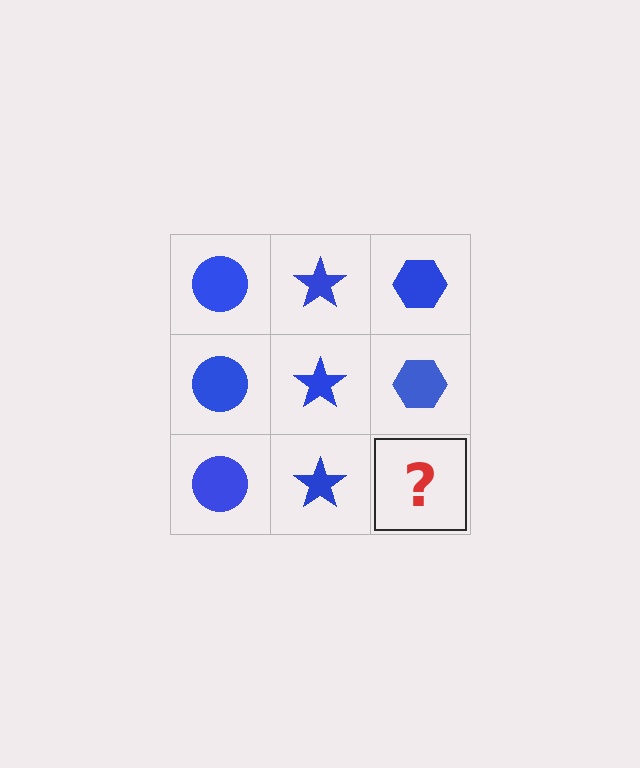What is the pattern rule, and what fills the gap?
The rule is that each column has a consistent shape. The gap should be filled with a blue hexagon.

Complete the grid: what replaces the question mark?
The question mark should be replaced with a blue hexagon.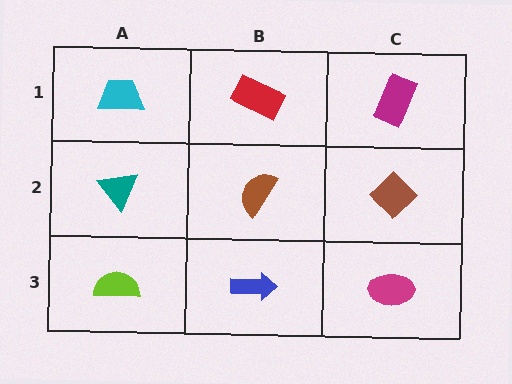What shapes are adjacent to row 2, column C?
A magenta rectangle (row 1, column C), a magenta ellipse (row 3, column C), a brown semicircle (row 2, column B).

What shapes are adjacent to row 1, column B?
A brown semicircle (row 2, column B), a cyan trapezoid (row 1, column A), a magenta rectangle (row 1, column C).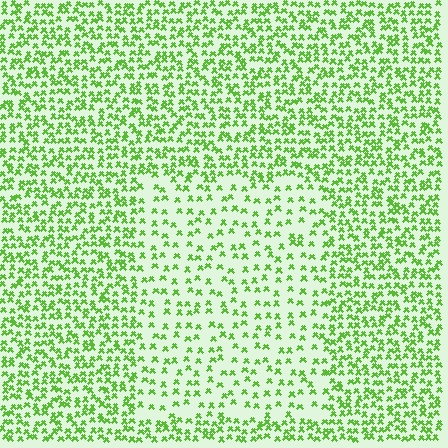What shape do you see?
I see a rectangle.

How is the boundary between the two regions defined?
The boundary is defined by a change in element density (approximately 2.0x ratio). All elements are the same color, size, and shape.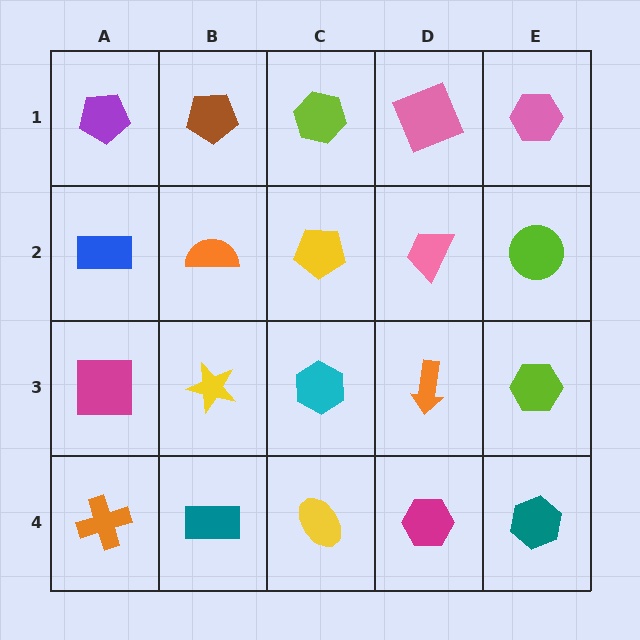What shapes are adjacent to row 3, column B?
An orange semicircle (row 2, column B), a teal rectangle (row 4, column B), a magenta square (row 3, column A), a cyan hexagon (row 3, column C).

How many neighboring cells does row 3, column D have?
4.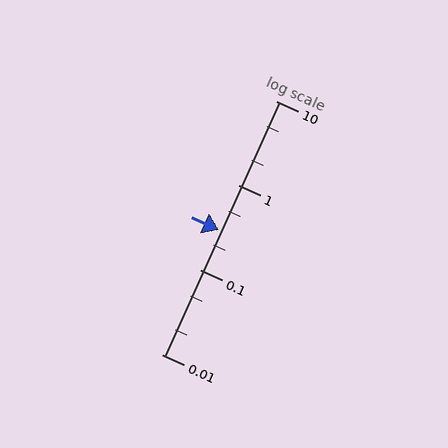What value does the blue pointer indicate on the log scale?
The pointer indicates approximately 0.3.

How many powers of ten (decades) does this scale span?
The scale spans 3 decades, from 0.01 to 10.